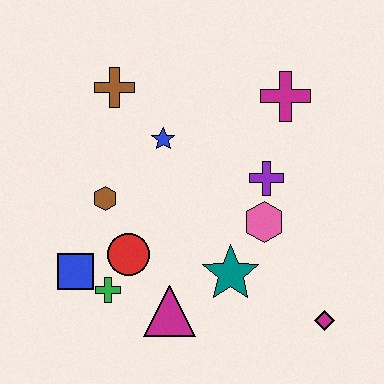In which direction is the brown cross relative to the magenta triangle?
The brown cross is above the magenta triangle.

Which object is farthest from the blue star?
The magenta diamond is farthest from the blue star.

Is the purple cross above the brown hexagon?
Yes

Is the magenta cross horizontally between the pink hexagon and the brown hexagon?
No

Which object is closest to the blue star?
The brown cross is closest to the blue star.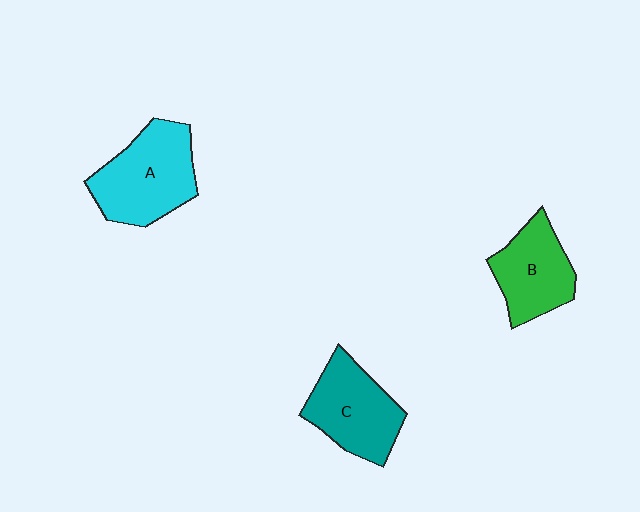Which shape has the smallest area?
Shape B (green).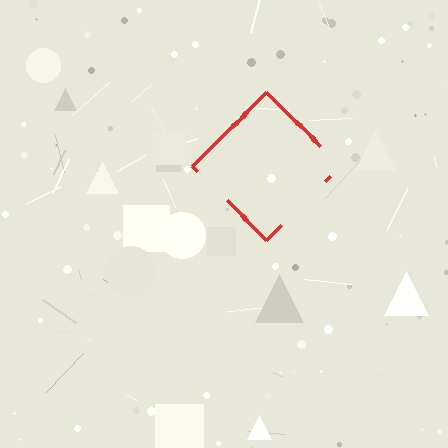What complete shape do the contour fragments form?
The contour fragments form a diamond.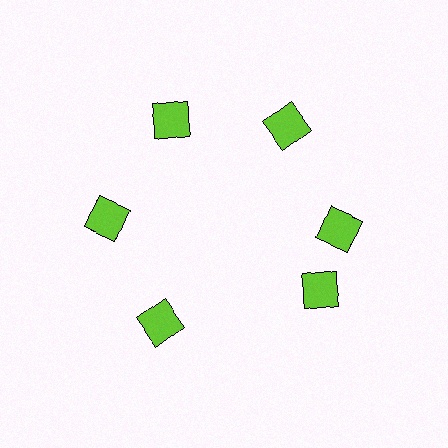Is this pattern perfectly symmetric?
No. The 6 lime diamonds are arranged in a ring, but one element near the 5 o'clock position is rotated out of alignment along the ring, breaking the 6-fold rotational symmetry.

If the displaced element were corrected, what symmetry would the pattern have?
It would have 6-fold rotational symmetry — the pattern would map onto itself every 60 degrees.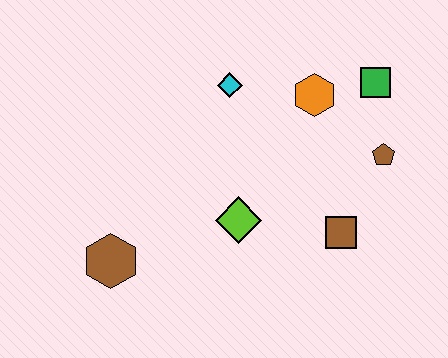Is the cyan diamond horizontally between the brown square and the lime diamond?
No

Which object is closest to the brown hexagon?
The lime diamond is closest to the brown hexagon.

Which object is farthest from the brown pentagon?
The brown hexagon is farthest from the brown pentagon.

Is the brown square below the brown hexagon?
No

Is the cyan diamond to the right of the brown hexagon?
Yes